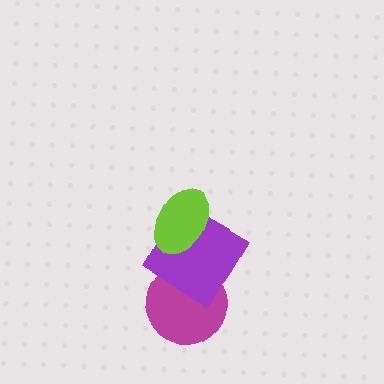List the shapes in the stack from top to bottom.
From top to bottom: the lime ellipse, the purple diamond, the magenta circle.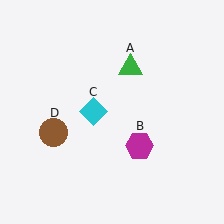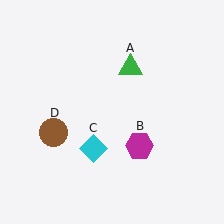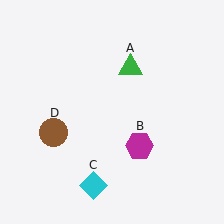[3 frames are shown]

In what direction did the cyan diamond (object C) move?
The cyan diamond (object C) moved down.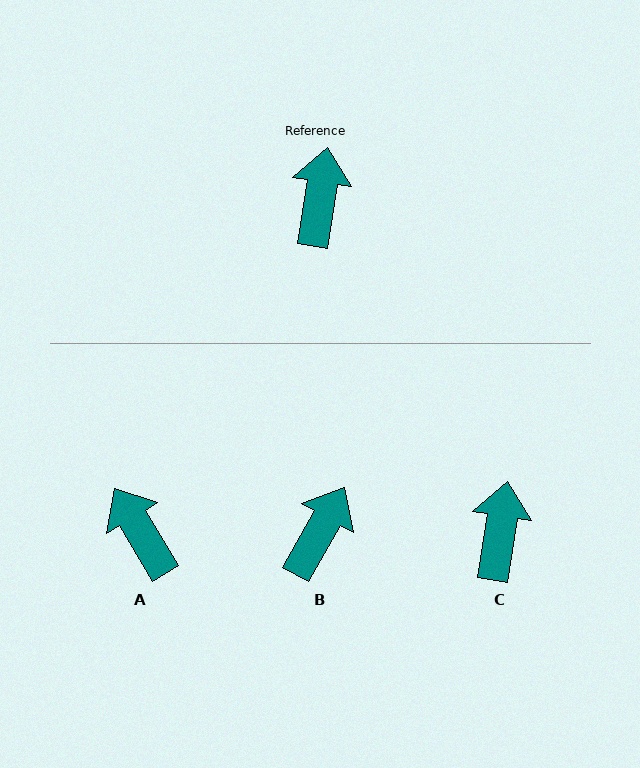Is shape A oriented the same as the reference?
No, it is off by about 40 degrees.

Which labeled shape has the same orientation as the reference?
C.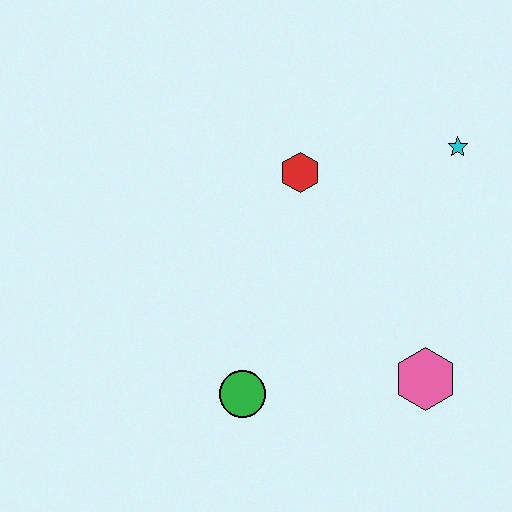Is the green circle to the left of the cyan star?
Yes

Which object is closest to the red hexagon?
The cyan star is closest to the red hexagon.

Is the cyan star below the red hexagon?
No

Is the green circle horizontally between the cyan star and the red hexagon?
No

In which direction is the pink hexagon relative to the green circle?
The pink hexagon is to the right of the green circle.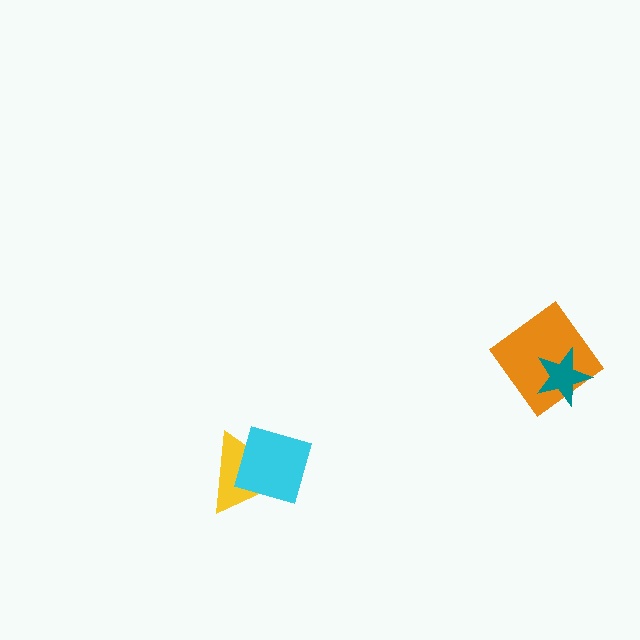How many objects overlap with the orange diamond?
1 object overlaps with the orange diamond.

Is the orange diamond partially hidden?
Yes, it is partially covered by another shape.